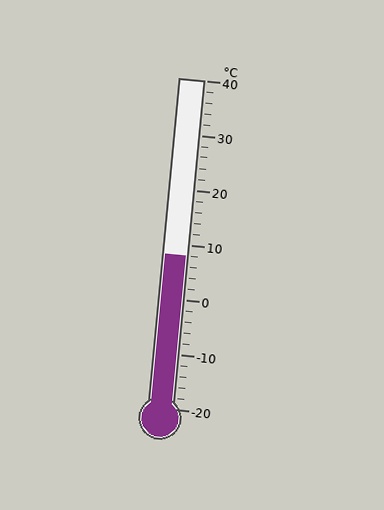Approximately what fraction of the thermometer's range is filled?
The thermometer is filled to approximately 45% of its range.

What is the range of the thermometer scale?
The thermometer scale ranges from -20°C to 40°C.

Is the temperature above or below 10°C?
The temperature is below 10°C.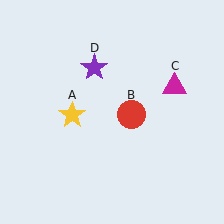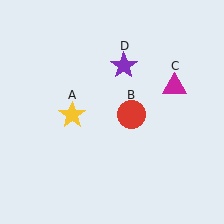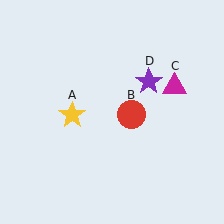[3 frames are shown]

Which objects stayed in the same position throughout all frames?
Yellow star (object A) and red circle (object B) and magenta triangle (object C) remained stationary.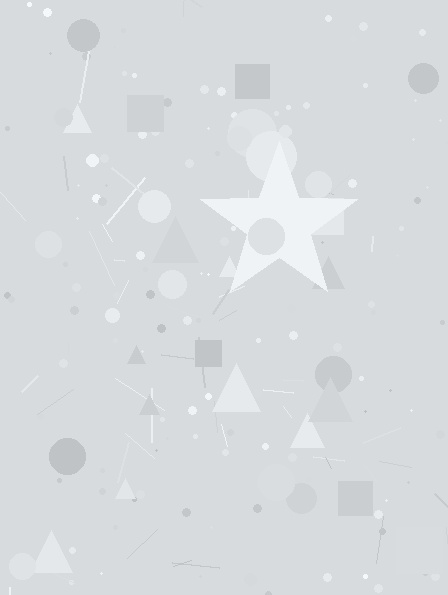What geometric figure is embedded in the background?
A star is embedded in the background.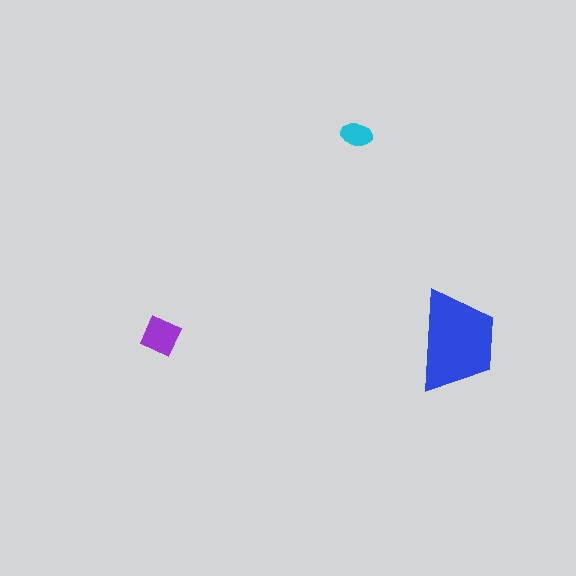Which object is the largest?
The blue trapezoid.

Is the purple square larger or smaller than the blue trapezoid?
Smaller.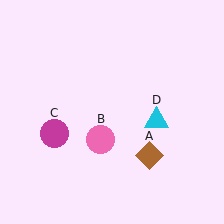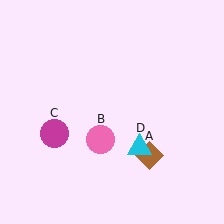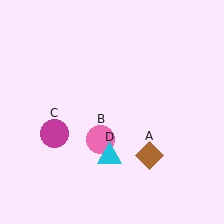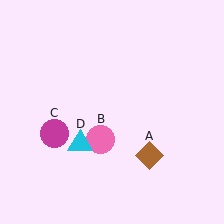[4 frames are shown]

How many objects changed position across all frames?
1 object changed position: cyan triangle (object D).